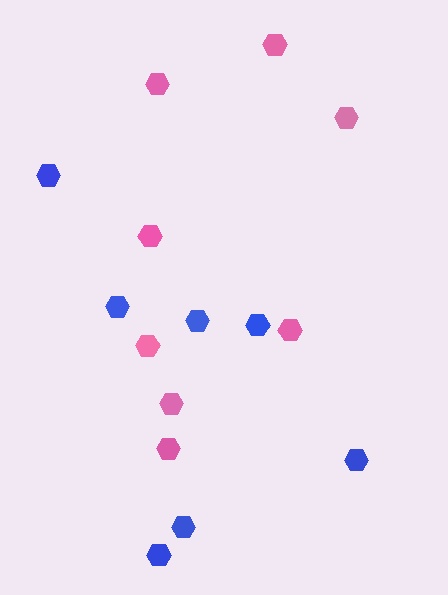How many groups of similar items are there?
There are 2 groups: one group of blue hexagons (7) and one group of pink hexagons (8).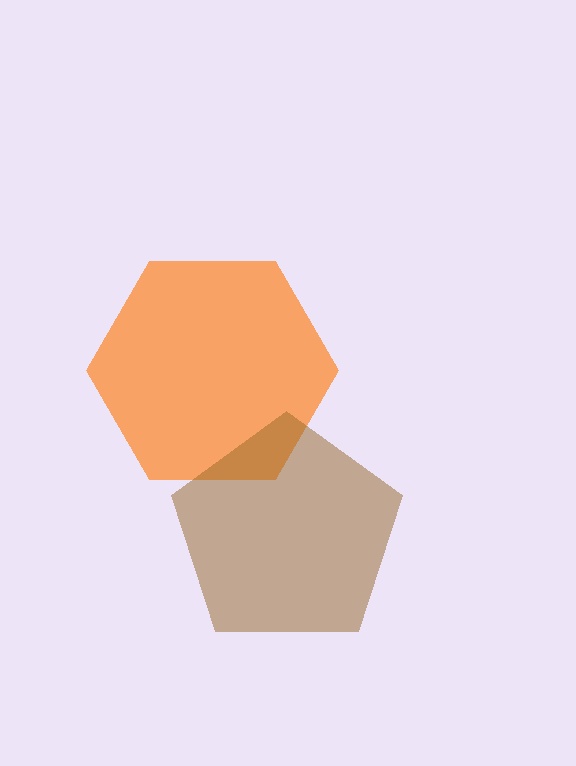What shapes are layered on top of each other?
The layered shapes are: an orange hexagon, a brown pentagon.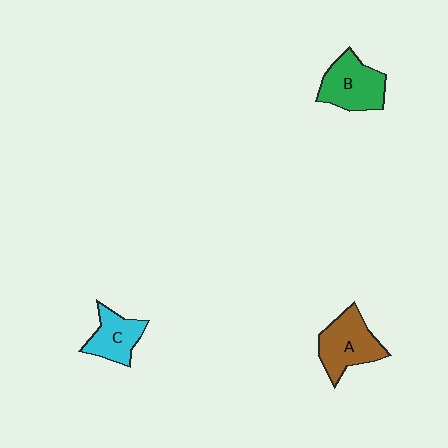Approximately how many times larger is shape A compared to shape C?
Approximately 1.3 times.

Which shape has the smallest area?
Shape C (cyan).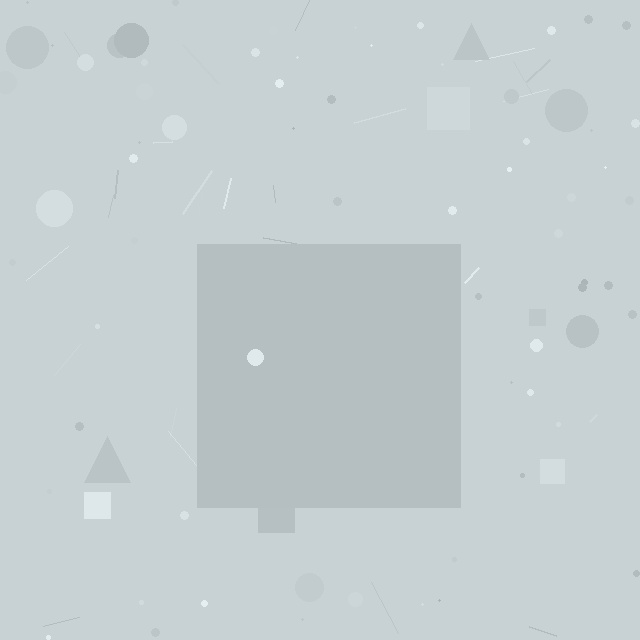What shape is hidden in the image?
A square is hidden in the image.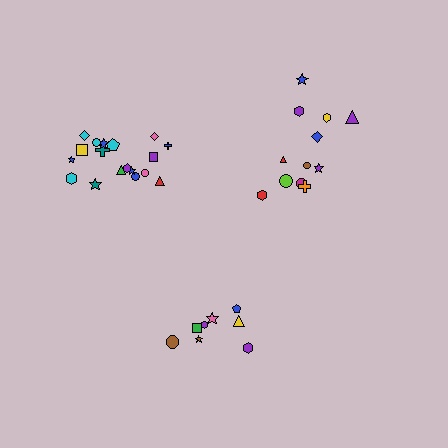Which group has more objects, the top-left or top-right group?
The top-left group.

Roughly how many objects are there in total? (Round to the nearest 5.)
Roughly 40 objects in total.